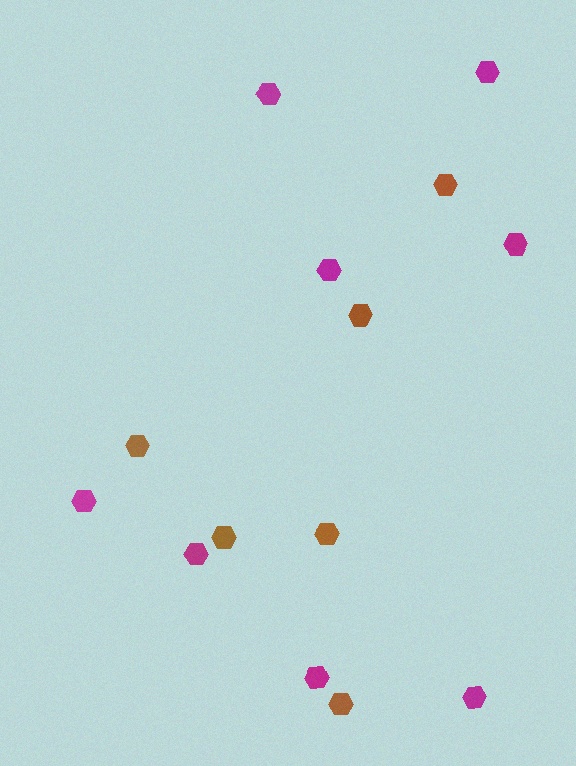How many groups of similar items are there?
There are 2 groups: one group of brown hexagons (6) and one group of magenta hexagons (8).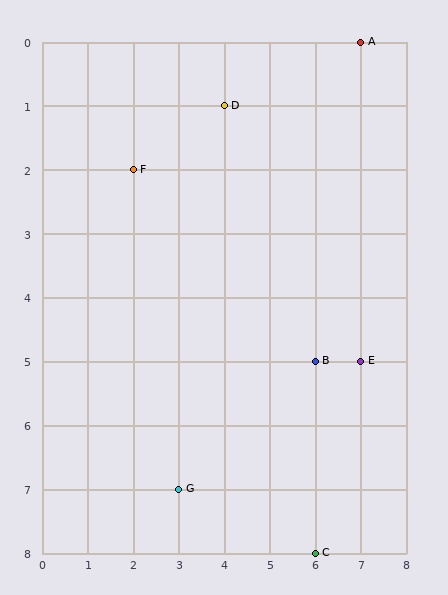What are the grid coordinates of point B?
Point B is at grid coordinates (6, 5).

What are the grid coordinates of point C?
Point C is at grid coordinates (6, 8).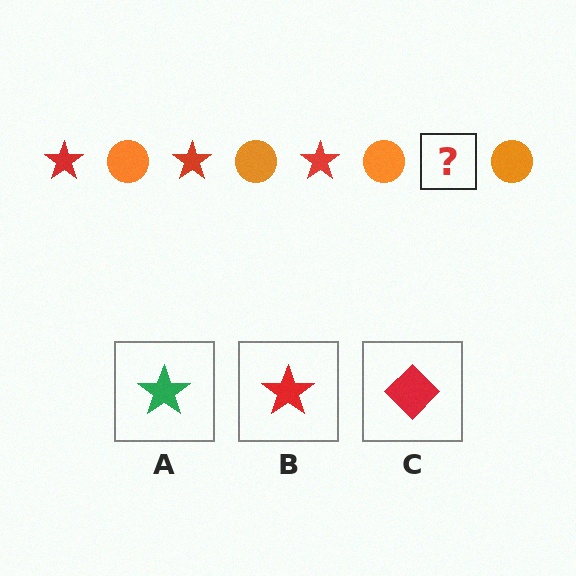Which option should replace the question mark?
Option B.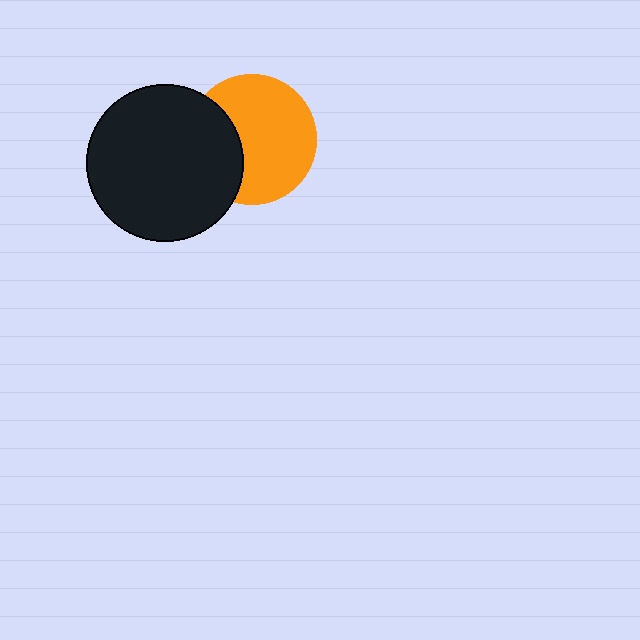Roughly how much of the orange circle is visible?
Most of it is visible (roughly 69%).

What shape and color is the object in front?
The object in front is a black circle.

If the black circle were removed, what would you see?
You would see the complete orange circle.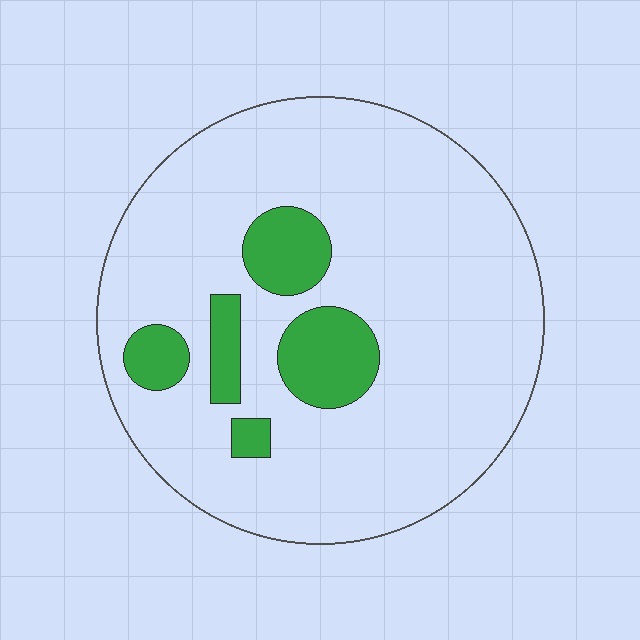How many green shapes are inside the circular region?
5.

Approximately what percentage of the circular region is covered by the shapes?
Approximately 15%.